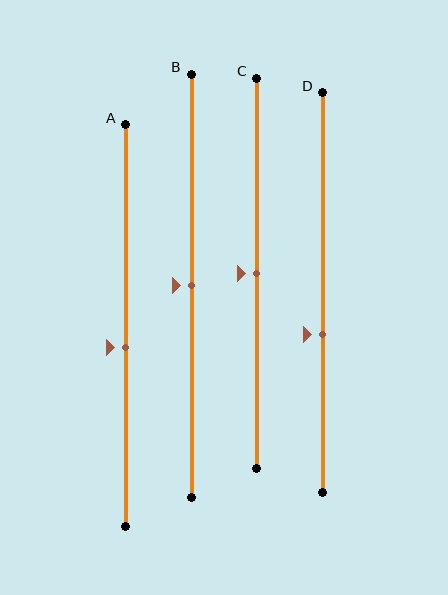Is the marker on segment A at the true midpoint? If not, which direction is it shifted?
No, the marker on segment A is shifted downward by about 5% of the segment length.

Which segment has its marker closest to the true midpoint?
Segment B has its marker closest to the true midpoint.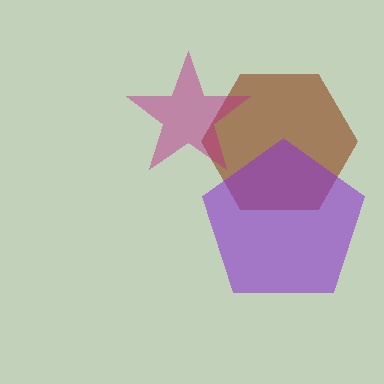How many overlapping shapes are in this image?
There are 3 overlapping shapes in the image.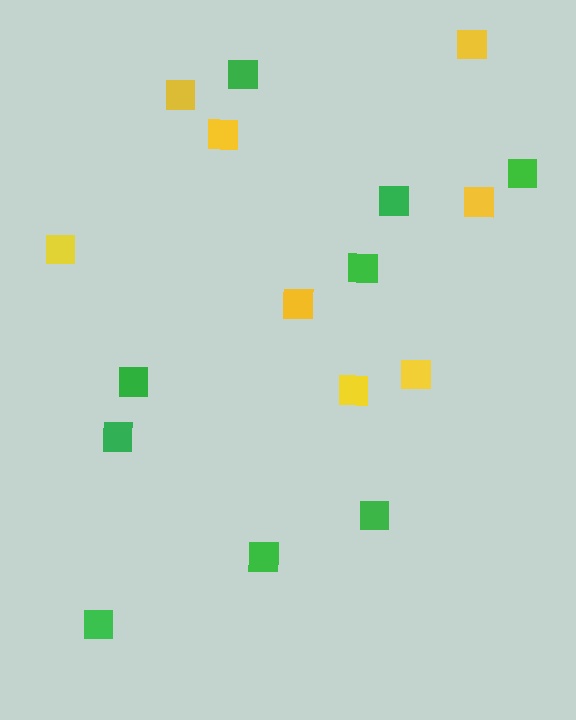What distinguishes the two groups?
There are 2 groups: one group of yellow squares (8) and one group of green squares (9).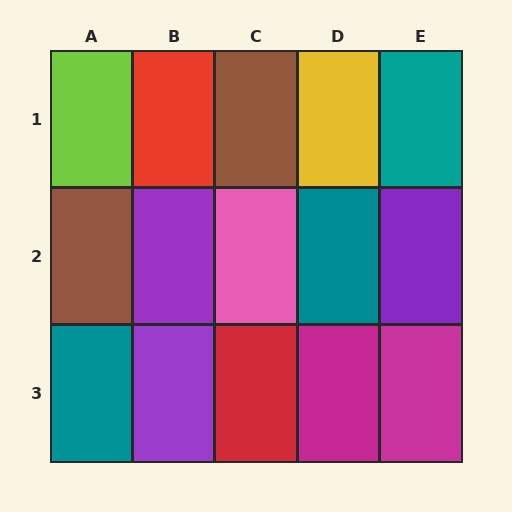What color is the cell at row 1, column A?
Lime.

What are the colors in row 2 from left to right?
Brown, purple, pink, teal, purple.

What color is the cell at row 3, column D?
Magenta.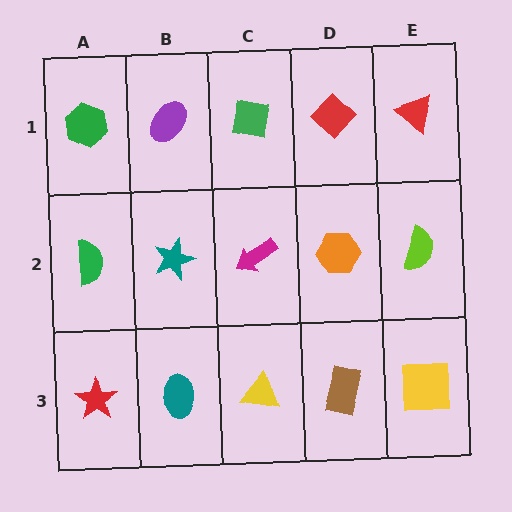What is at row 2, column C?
A magenta arrow.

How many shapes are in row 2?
5 shapes.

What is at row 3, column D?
A brown rectangle.